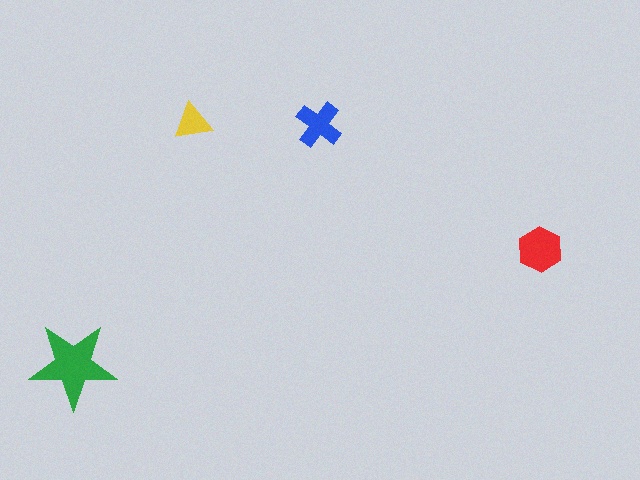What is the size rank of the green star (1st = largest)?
1st.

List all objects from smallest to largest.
The yellow triangle, the blue cross, the red hexagon, the green star.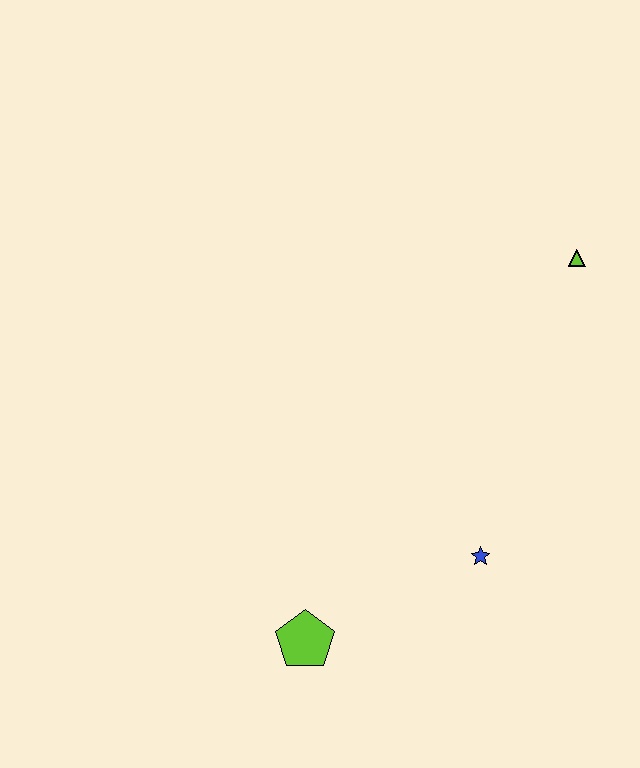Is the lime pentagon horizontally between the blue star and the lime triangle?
No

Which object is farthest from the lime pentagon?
The lime triangle is farthest from the lime pentagon.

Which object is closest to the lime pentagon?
The blue star is closest to the lime pentagon.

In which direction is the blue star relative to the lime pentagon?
The blue star is to the right of the lime pentagon.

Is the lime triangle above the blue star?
Yes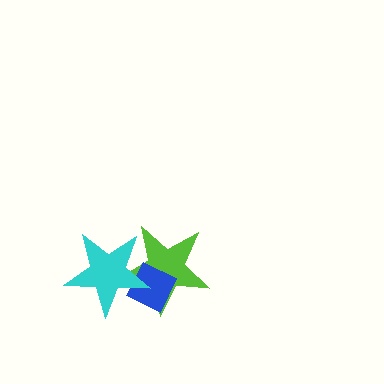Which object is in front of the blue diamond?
The cyan star is in front of the blue diamond.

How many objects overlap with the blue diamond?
2 objects overlap with the blue diamond.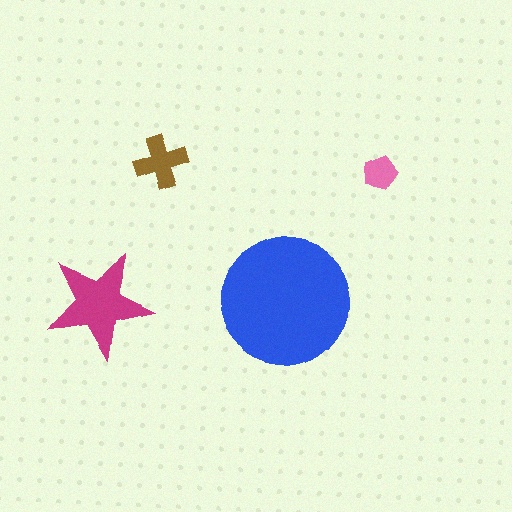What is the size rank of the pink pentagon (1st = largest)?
4th.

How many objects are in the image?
There are 4 objects in the image.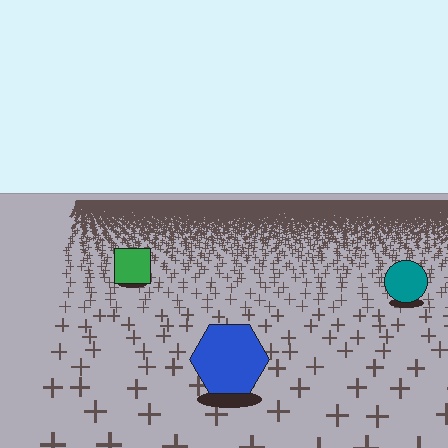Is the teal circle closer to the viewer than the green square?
Yes. The teal circle is closer — you can tell from the texture gradient: the ground texture is coarser near it.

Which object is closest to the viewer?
The blue hexagon is closest. The texture marks near it are larger and more spread out.